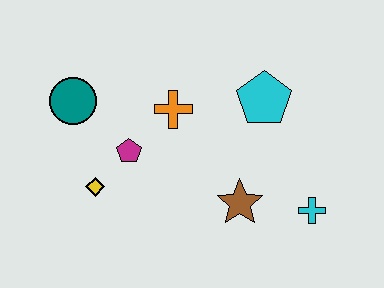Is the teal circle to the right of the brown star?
No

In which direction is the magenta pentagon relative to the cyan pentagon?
The magenta pentagon is to the left of the cyan pentagon.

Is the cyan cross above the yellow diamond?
No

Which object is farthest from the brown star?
The teal circle is farthest from the brown star.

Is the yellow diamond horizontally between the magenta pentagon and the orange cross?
No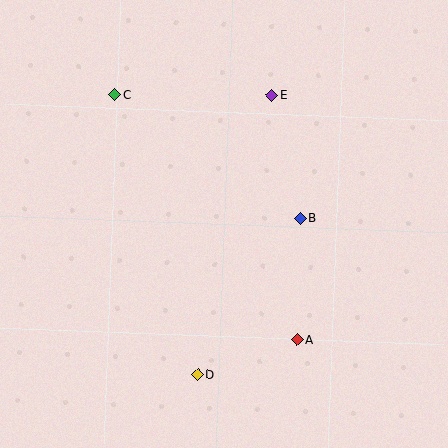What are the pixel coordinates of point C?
Point C is at (115, 94).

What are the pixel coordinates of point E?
Point E is at (271, 95).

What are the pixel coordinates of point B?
Point B is at (301, 218).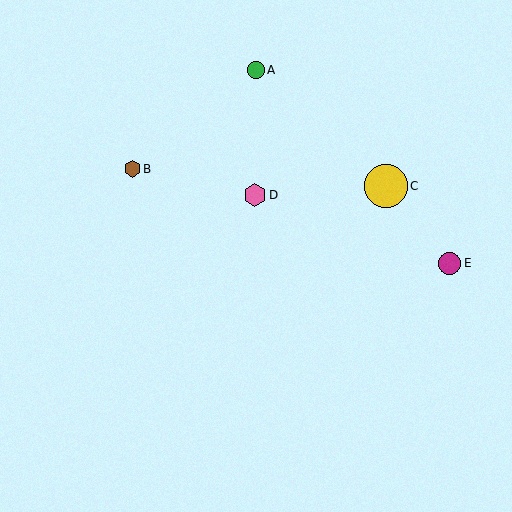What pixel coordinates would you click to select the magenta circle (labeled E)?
Click at (450, 263) to select the magenta circle E.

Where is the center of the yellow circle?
The center of the yellow circle is at (386, 186).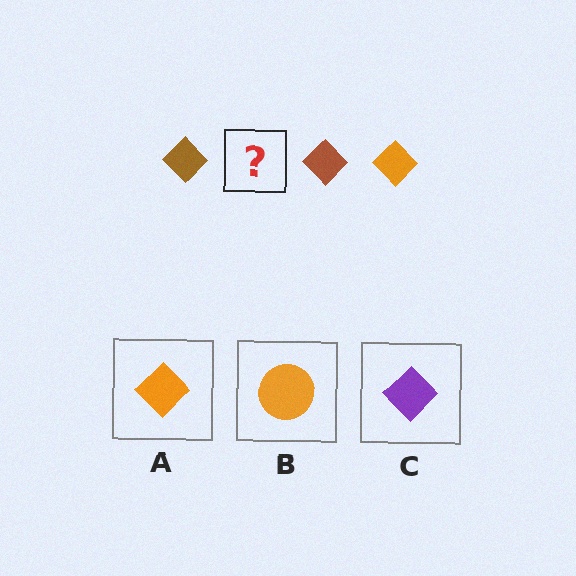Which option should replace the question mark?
Option A.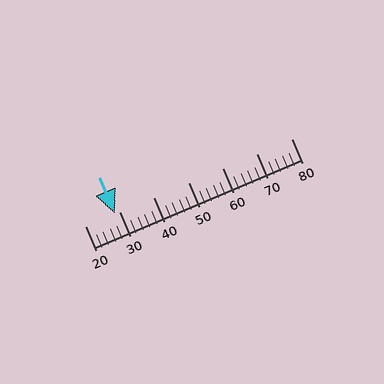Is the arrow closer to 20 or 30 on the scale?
The arrow is closer to 30.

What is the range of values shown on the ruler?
The ruler shows values from 20 to 80.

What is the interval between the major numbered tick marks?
The major tick marks are spaced 10 units apart.